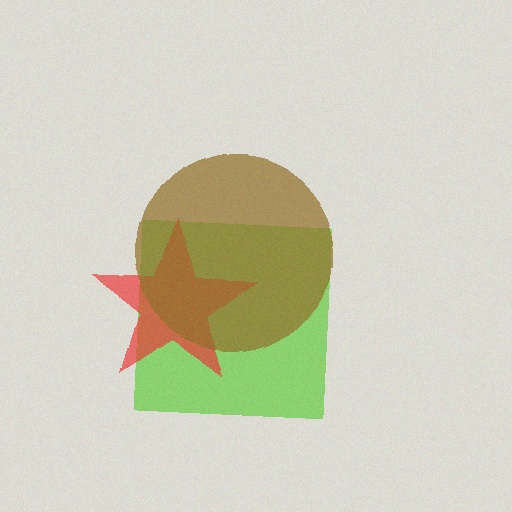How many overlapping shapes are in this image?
There are 3 overlapping shapes in the image.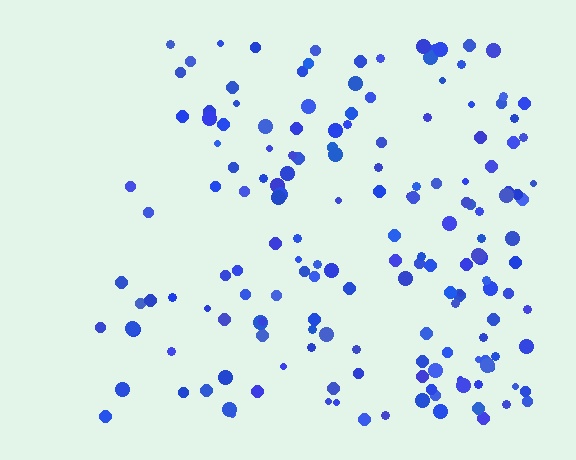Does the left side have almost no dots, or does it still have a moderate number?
Still a moderate number, just noticeably fewer than the right.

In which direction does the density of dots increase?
From left to right, with the right side densest.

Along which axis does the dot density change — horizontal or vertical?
Horizontal.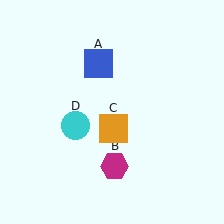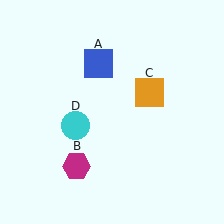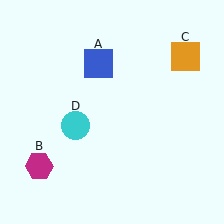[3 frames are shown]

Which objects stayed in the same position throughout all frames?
Blue square (object A) and cyan circle (object D) remained stationary.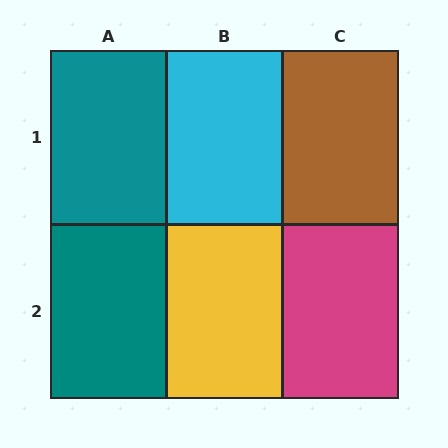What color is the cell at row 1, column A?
Teal.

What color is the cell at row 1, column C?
Brown.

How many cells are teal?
2 cells are teal.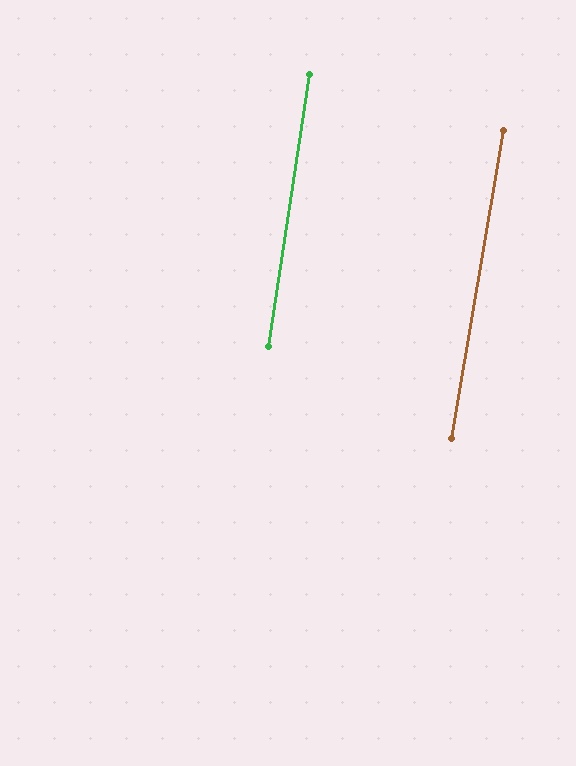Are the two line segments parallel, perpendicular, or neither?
Parallel — their directions differ by only 0.8°.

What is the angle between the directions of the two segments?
Approximately 1 degree.